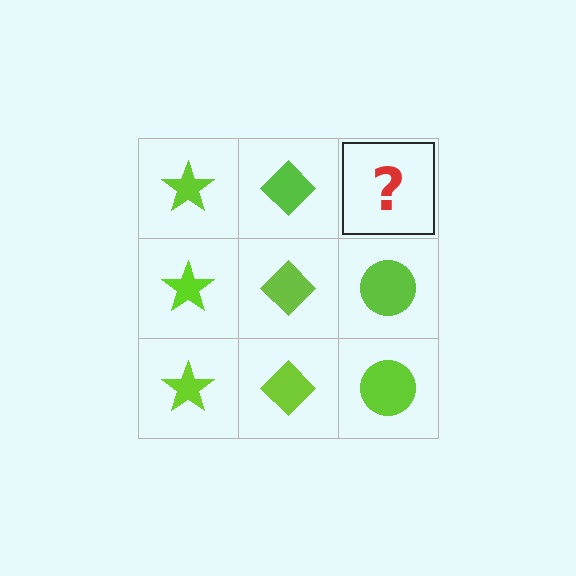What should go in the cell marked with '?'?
The missing cell should contain a lime circle.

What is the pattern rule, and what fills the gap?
The rule is that each column has a consistent shape. The gap should be filled with a lime circle.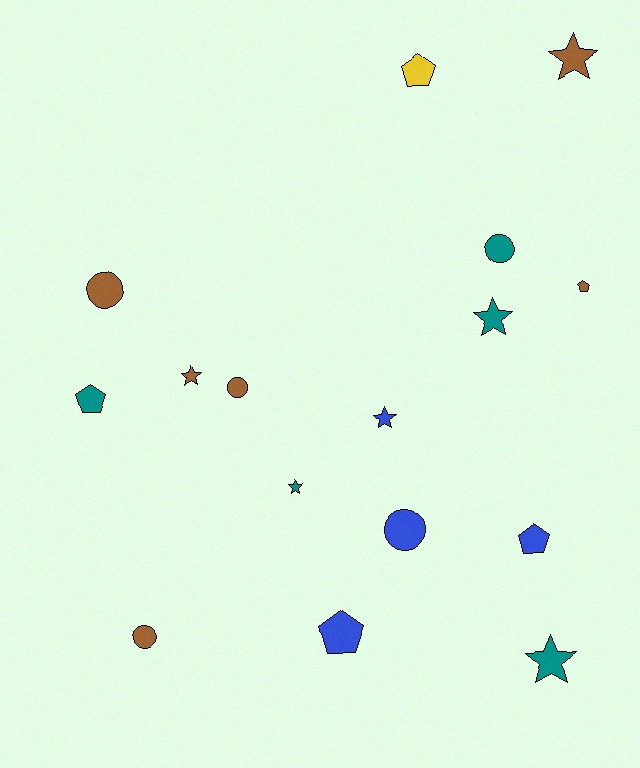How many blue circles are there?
There is 1 blue circle.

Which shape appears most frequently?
Star, with 6 objects.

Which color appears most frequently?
Brown, with 6 objects.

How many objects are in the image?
There are 16 objects.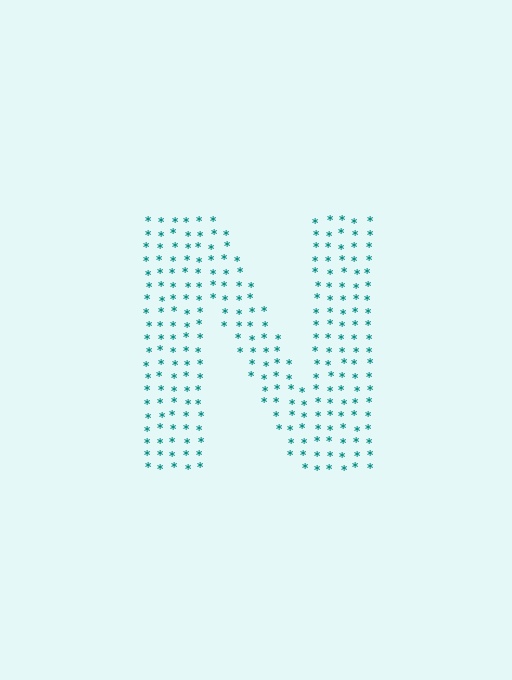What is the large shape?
The large shape is the letter N.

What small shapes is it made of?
It is made of small asterisks.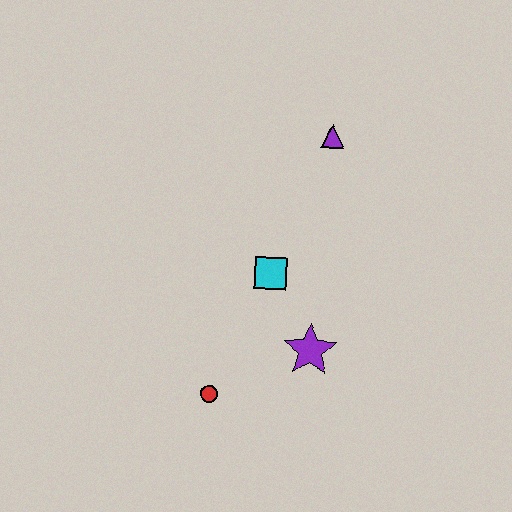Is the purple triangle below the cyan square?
No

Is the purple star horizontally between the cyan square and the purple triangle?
Yes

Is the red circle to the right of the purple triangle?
No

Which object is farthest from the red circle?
The purple triangle is farthest from the red circle.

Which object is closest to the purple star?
The cyan square is closest to the purple star.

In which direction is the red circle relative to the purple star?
The red circle is to the left of the purple star.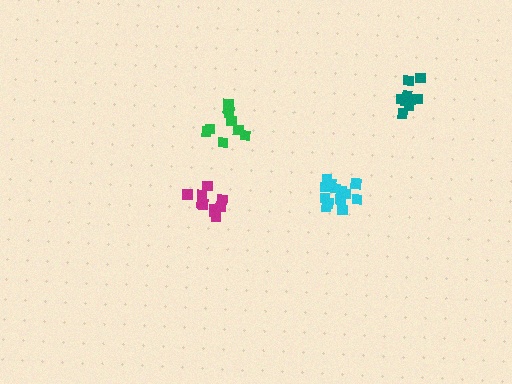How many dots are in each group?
Group 1: 9 dots, Group 2: 10 dots, Group 3: 9 dots, Group 4: 13 dots (41 total).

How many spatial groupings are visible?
There are 4 spatial groupings.